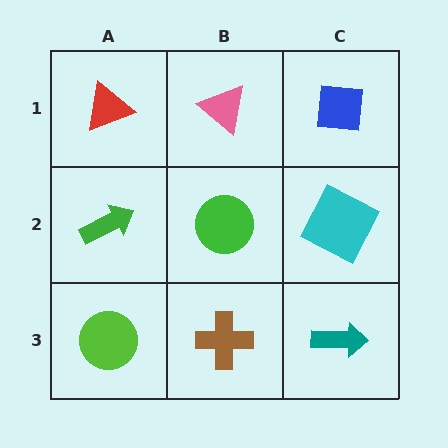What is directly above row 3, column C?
A cyan square.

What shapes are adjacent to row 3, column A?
A green arrow (row 2, column A), a brown cross (row 3, column B).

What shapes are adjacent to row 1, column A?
A green arrow (row 2, column A), a pink triangle (row 1, column B).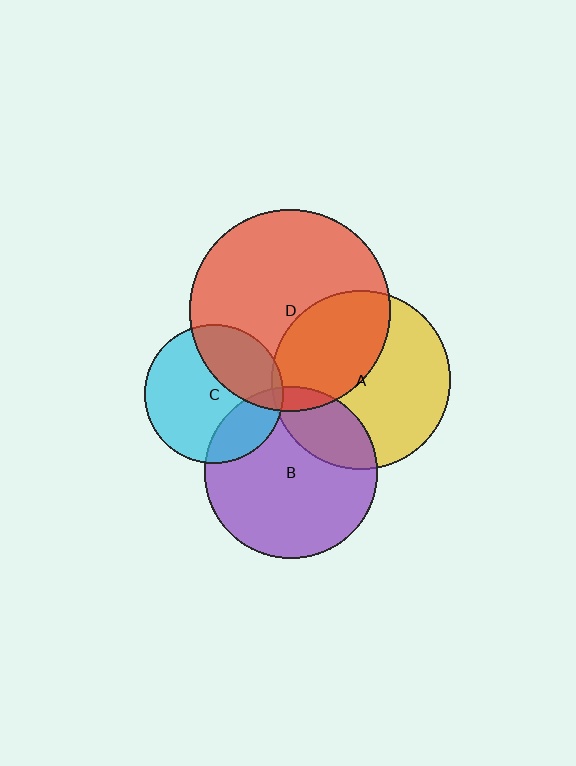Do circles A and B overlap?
Yes.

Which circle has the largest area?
Circle D (red).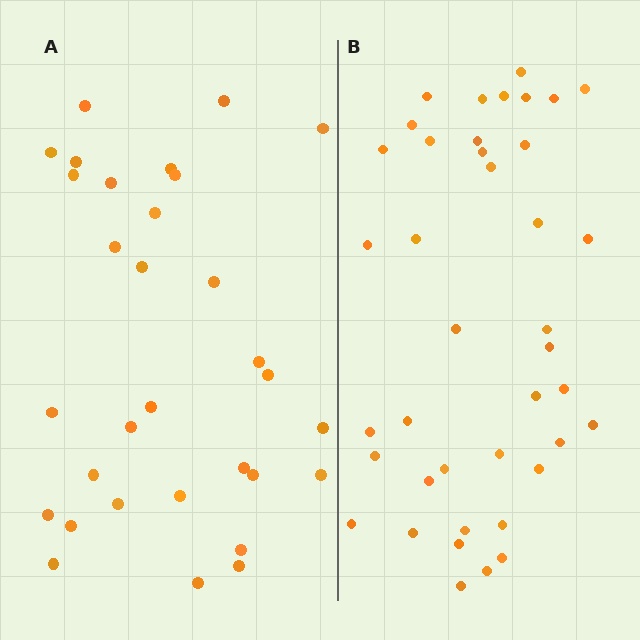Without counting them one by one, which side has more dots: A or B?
Region B (the right region) has more dots.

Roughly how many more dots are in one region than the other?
Region B has roughly 8 or so more dots than region A.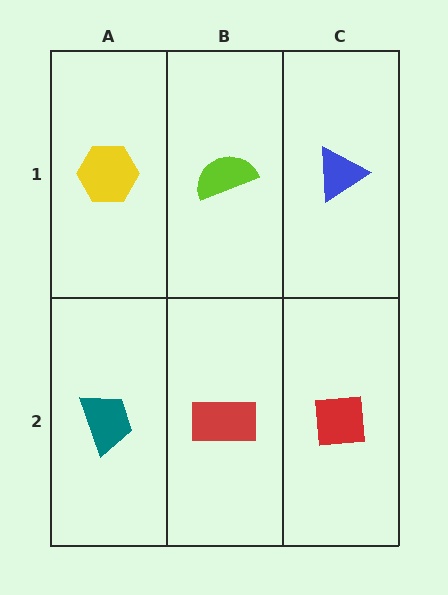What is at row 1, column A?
A yellow hexagon.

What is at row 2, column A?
A teal trapezoid.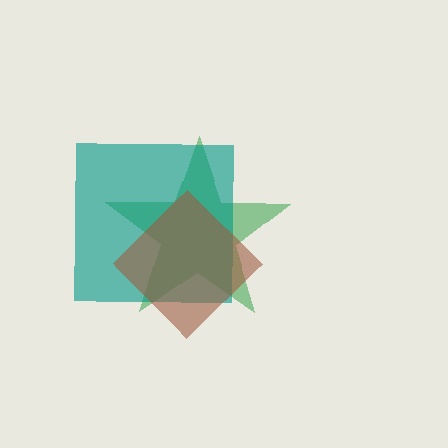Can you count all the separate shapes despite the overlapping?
Yes, there are 3 separate shapes.